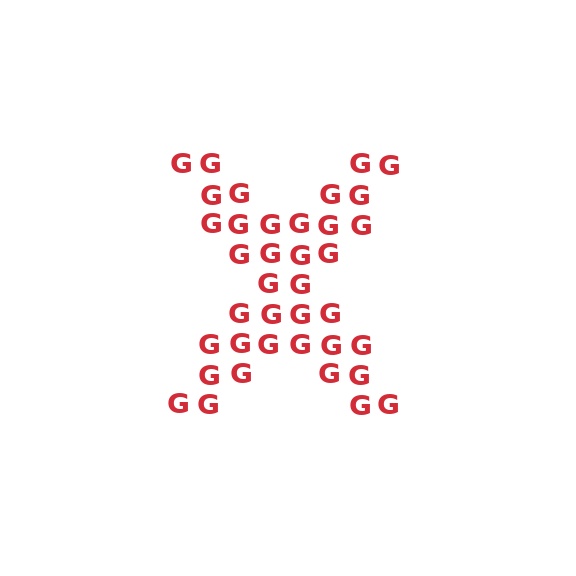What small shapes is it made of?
It is made of small letter G's.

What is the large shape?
The large shape is the letter X.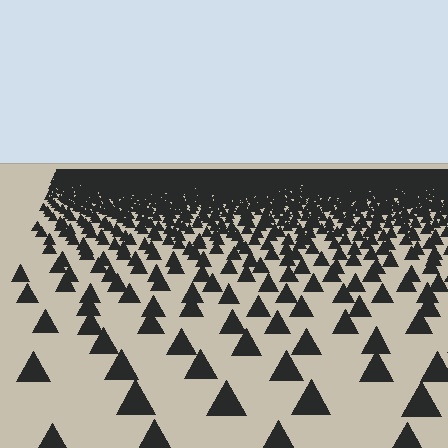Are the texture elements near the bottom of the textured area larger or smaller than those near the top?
Larger. Near the bottom, elements are closer to the viewer and appear at a bigger on-screen size.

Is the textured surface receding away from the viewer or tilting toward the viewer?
The surface is receding away from the viewer. Texture elements get smaller and denser toward the top.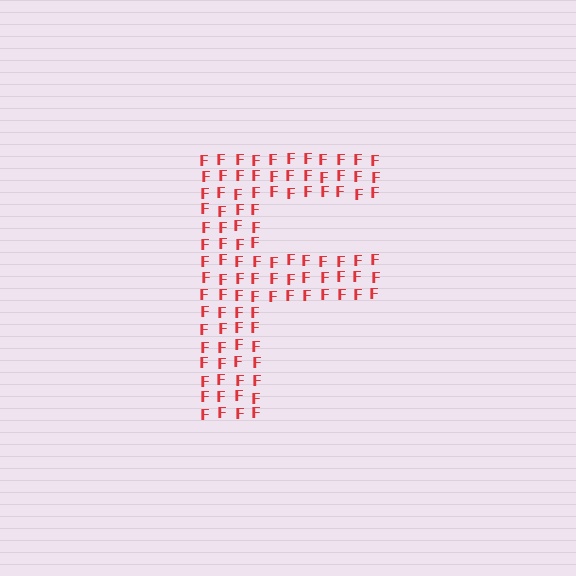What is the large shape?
The large shape is the letter F.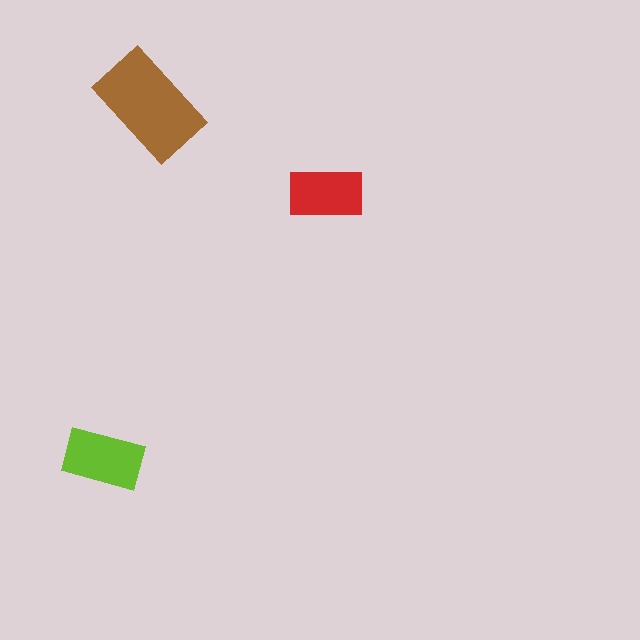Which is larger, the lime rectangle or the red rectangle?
The lime one.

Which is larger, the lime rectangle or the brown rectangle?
The brown one.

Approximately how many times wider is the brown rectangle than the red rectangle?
About 1.5 times wider.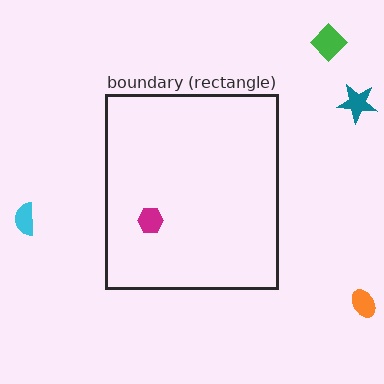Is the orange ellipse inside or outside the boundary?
Outside.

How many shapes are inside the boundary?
1 inside, 4 outside.